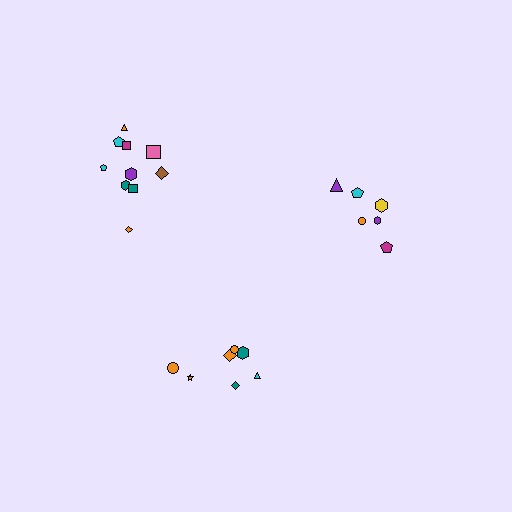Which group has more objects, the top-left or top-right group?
The top-left group.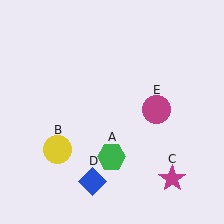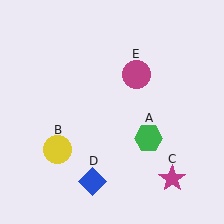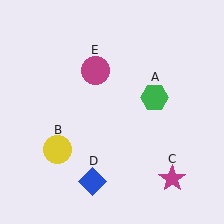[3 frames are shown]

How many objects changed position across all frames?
2 objects changed position: green hexagon (object A), magenta circle (object E).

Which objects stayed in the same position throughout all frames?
Yellow circle (object B) and magenta star (object C) and blue diamond (object D) remained stationary.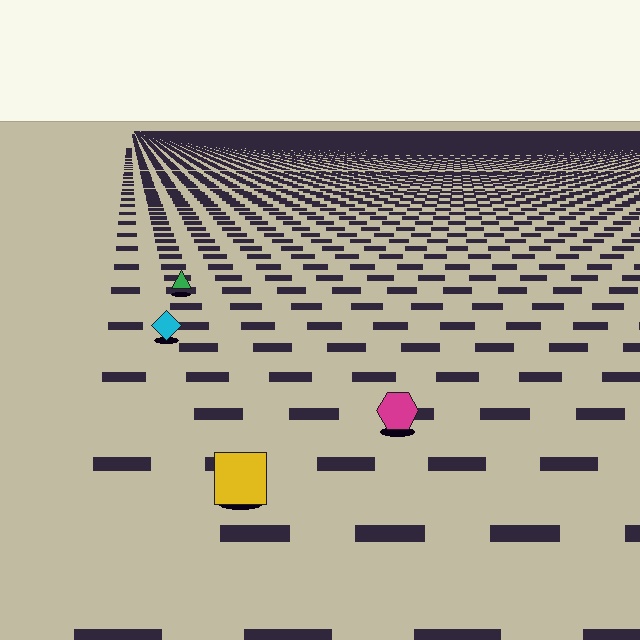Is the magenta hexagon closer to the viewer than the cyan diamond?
Yes. The magenta hexagon is closer — you can tell from the texture gradient: the ground texture is coarser near it.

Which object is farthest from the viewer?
The green triangle is farthest from the viewer. It appears smaller and the ground texture around it is denser.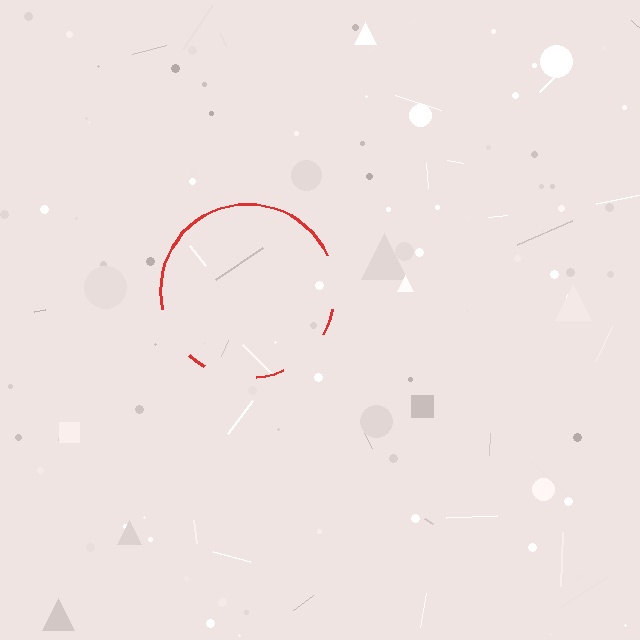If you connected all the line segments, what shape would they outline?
They would outline a circle.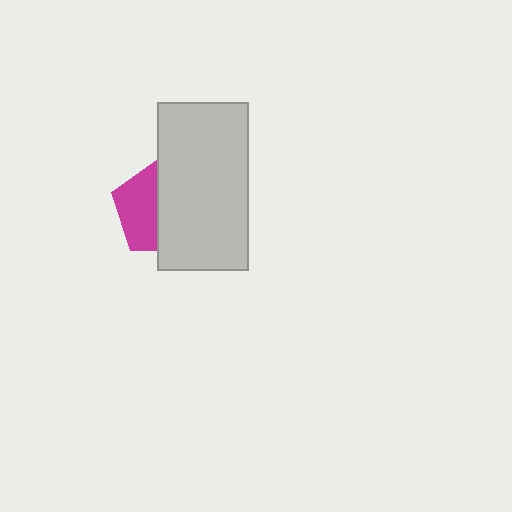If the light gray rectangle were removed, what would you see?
You would see the complete magenta pentagon.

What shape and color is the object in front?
The object in front is a light gray rectangle.